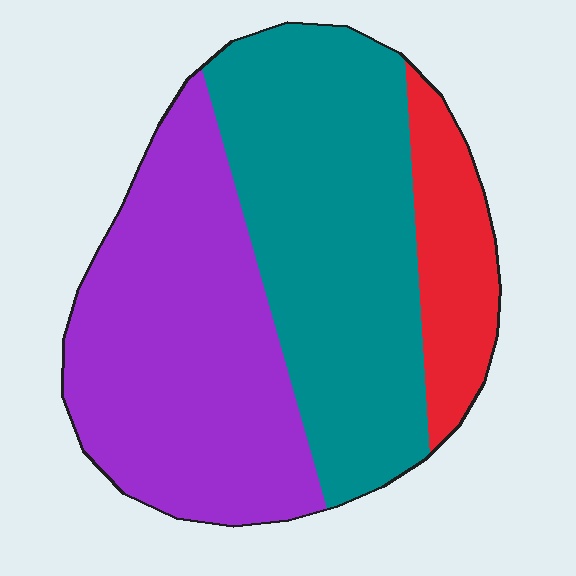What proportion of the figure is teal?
Teal covers about 45% of the figure.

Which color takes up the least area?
Red, at roughly 15%.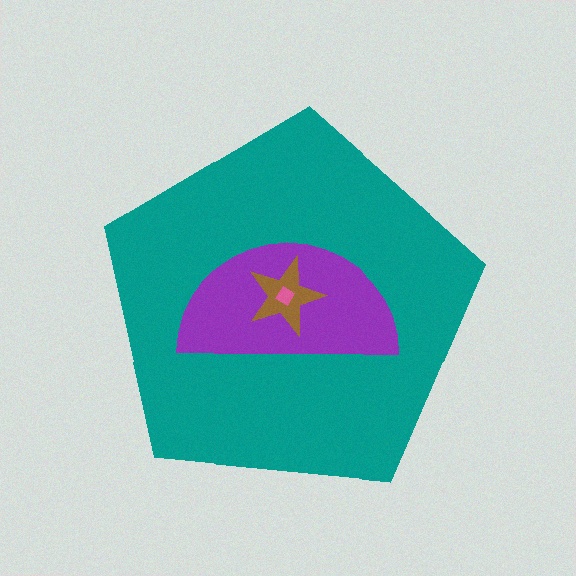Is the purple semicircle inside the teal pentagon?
Yes.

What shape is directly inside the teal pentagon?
The purple semicircle.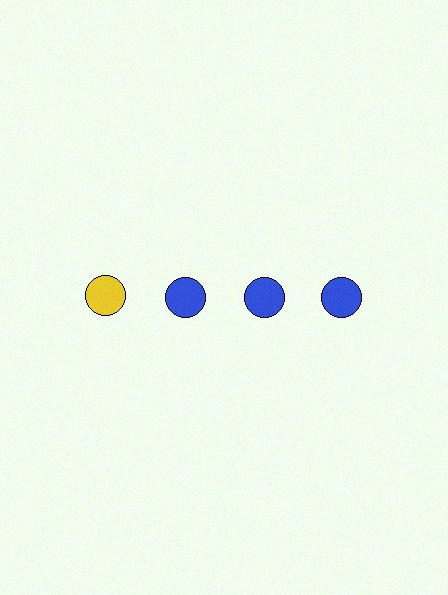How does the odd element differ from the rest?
It has a different color: yellow instead of blue.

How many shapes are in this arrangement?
There are 4 shapes arranged in a grid pattern.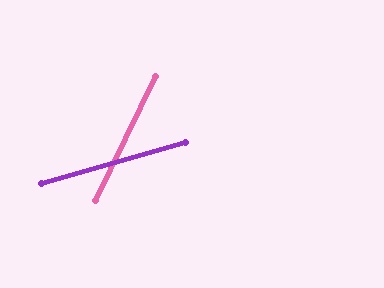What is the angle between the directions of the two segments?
Approximately 48 degrees.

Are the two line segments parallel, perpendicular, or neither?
Neither parallel nor perpendicular — they differ by about 48°.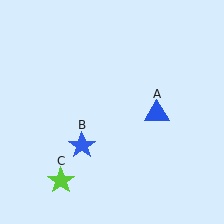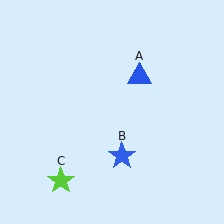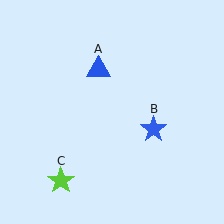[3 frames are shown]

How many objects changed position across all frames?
2 objects changed position: blue triangle (object A), blue star (object B).